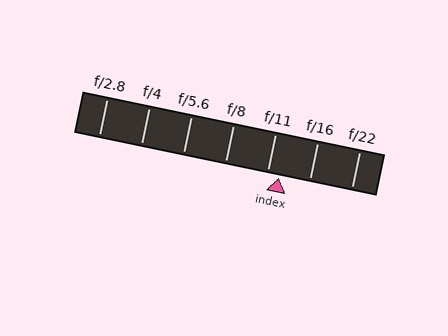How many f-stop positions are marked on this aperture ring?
There are 7 f-stop positions marked.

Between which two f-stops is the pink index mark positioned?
The index mark is between f/11 and f/16.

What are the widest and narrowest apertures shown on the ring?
The widest aperture shown is f/2.8 and the narrowest is f/22.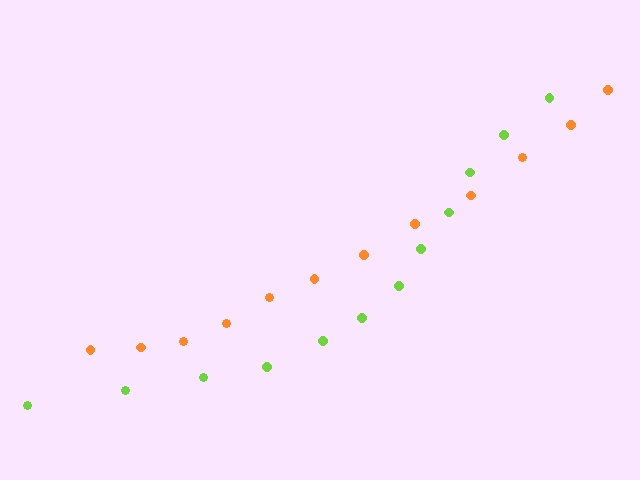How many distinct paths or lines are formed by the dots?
There are 2 distinct paths.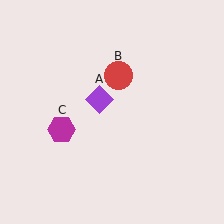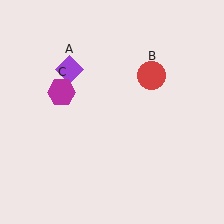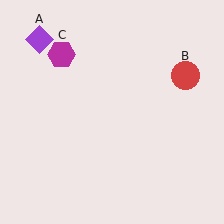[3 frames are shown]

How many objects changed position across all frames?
3 objects changed position: purple diamond (object A), red circle (object B), magenta hexagon (object C).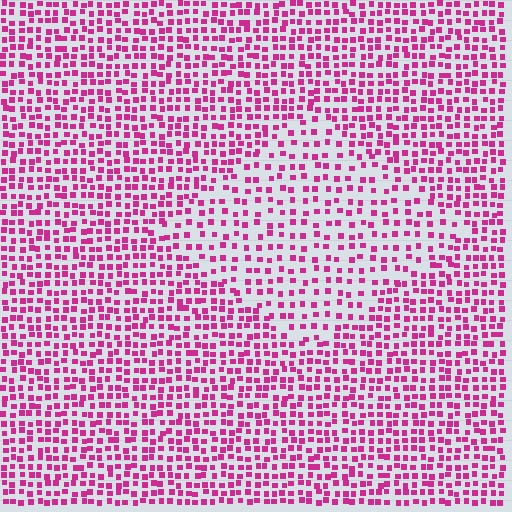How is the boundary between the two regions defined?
The boundary is defined by a change in element density (approximately 1.7x ratio). All elements are the same color, size, and shape.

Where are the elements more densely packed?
The elements are more densely packed outside the diamond boundary.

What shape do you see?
I see a diamond.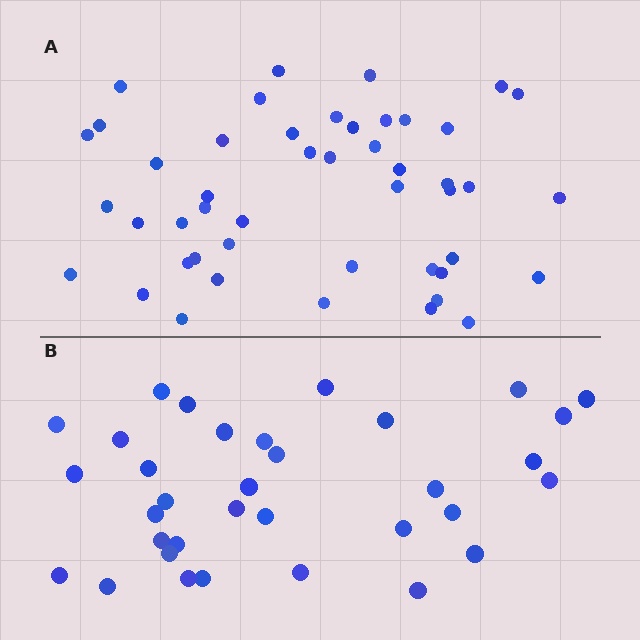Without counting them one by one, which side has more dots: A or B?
Region A (the top region) has more dots.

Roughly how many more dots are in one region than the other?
Region A has approximately 15 more dots than region B.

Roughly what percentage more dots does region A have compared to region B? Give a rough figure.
About 40% more.